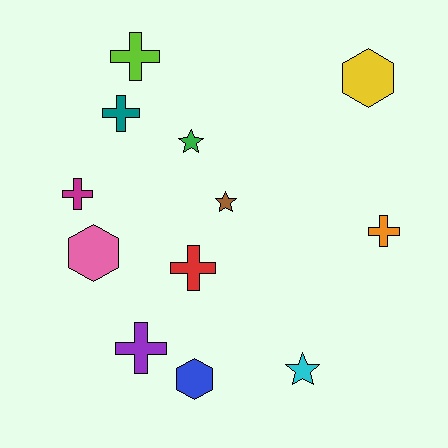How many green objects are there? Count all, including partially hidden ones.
There is 1 green object.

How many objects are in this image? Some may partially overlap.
There are 12 objects.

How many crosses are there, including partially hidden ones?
There are 6 crosses.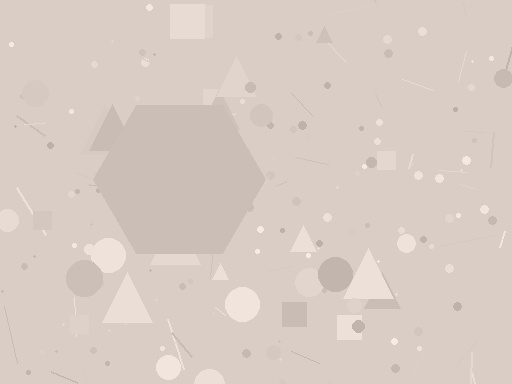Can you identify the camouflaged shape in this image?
The camouflaged shape is a hexagon.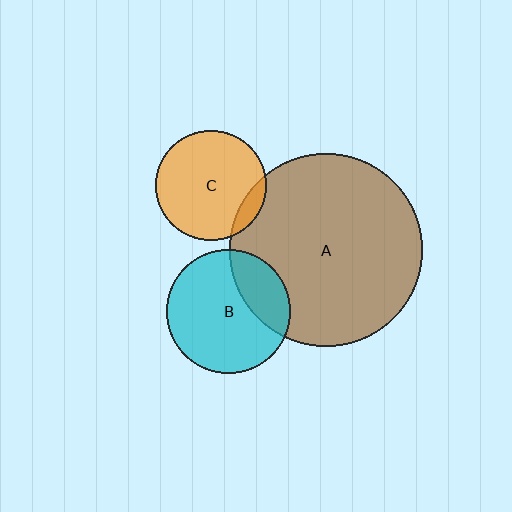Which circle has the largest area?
Circle A (brown).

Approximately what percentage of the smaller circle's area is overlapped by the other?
Approximately 25%.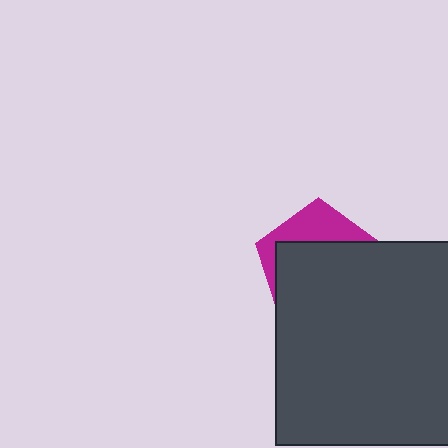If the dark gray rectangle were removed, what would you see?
You would see the complete magenta pentagon.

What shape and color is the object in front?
The object in front is a dark gray rectangle.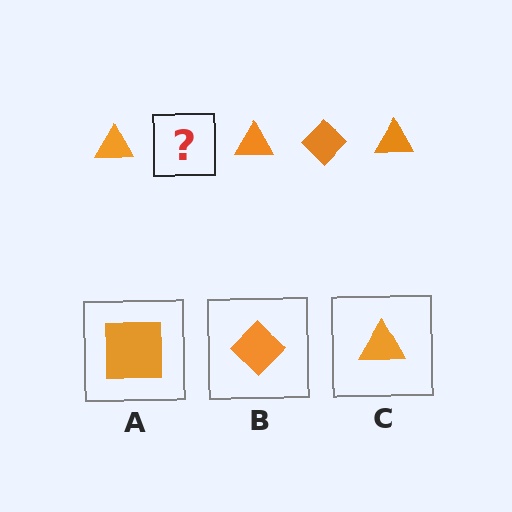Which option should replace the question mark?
Option B.